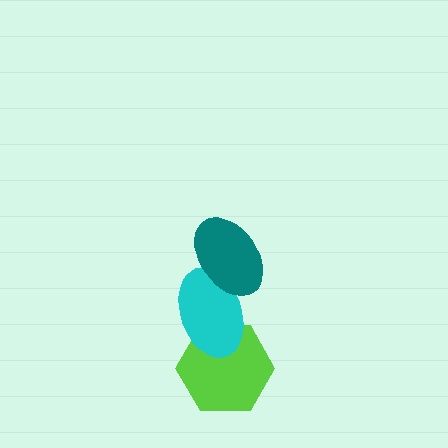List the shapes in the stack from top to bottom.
From top to bottom: the teal ellipse, the cyan ellipse, the lime hexagon.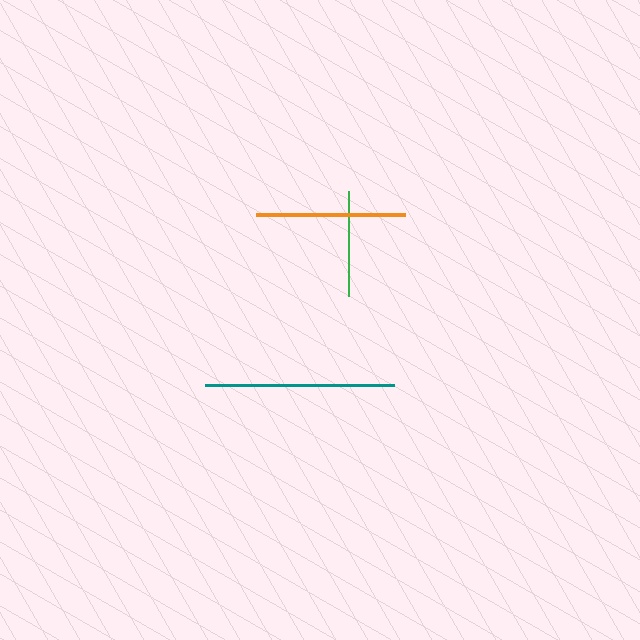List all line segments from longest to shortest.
From longest to shortest: teal, orange, green.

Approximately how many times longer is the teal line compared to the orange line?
The teal line is approximately 1.3 times the length of the orange line.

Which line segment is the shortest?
The green line is the shortest at approximately 105 pixels.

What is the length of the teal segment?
The teal segment is approximately 189 pixels long.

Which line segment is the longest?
The teal line is the longest at approximately 189 pixels.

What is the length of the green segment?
The green segment is approximately 105 pixels long.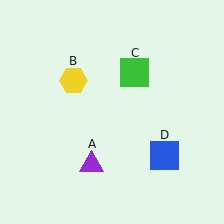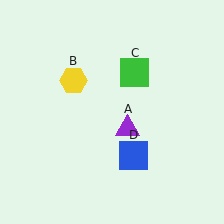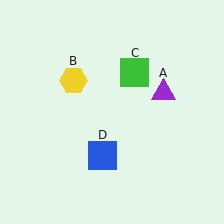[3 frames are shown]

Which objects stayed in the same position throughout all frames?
Yellow hexagon (object B) and green square (object C) remained stationary.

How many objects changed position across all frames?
2 objects changed position: purple triangle (object A), blue square (object D).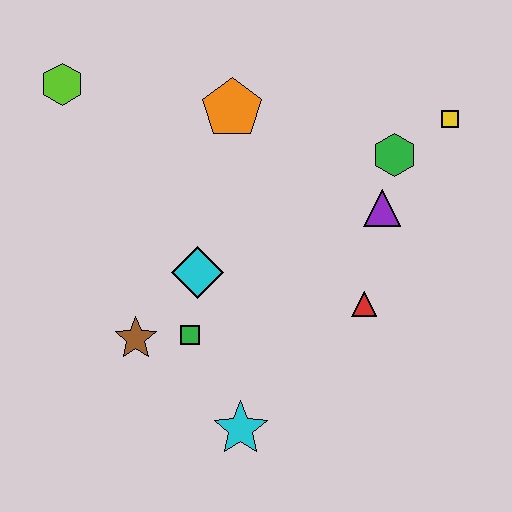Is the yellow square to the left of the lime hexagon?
No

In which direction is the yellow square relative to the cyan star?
The yellow square is above the cyan star.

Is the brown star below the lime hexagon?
Yes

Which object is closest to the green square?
The brown star is closest to the green square.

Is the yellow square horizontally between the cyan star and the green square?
No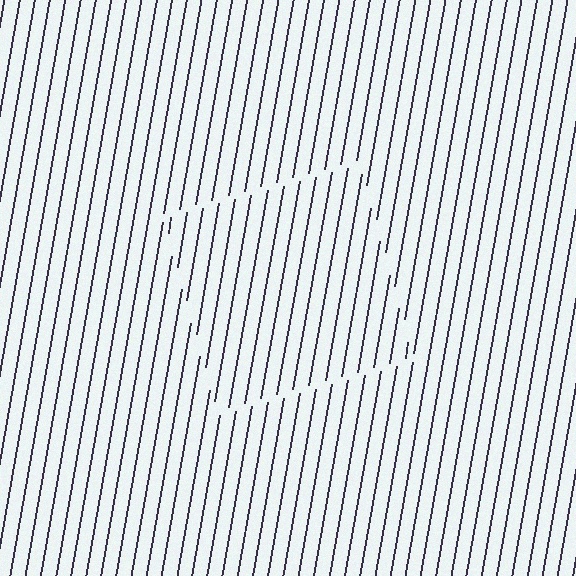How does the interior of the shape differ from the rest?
The interior of the shape contains the same grating, shifted by half a period — the contour is defined by the phase discontinuity where line-ends from the inner and outer gratings abut.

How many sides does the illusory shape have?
4 sides — the line-ends trace a square.